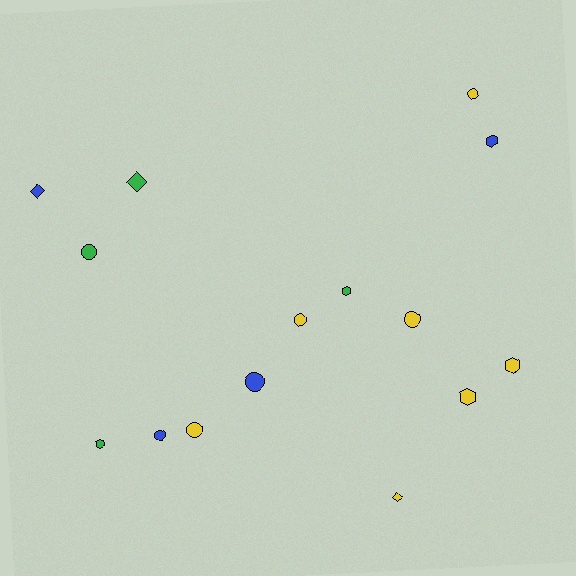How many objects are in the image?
There are 15 objects.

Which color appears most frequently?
Yellow, with 7 objects.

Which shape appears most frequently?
Circle, with 7 objects.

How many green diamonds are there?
There is 1 green diamond.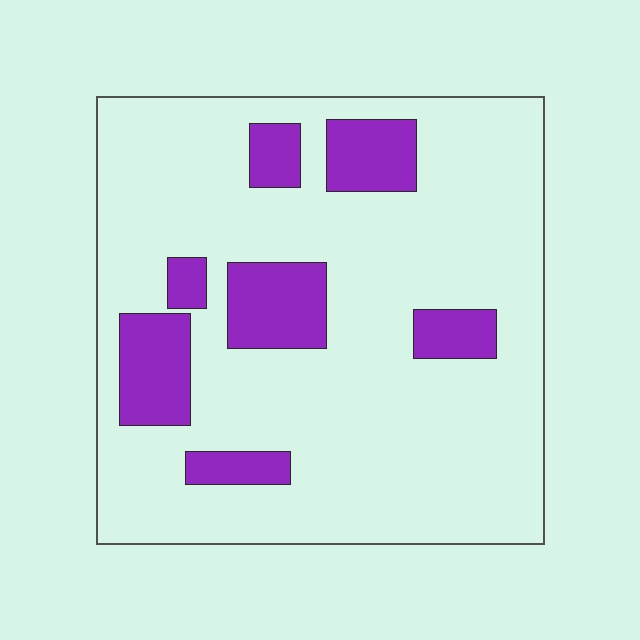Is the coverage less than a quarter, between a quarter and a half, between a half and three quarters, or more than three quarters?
Less than a quarter.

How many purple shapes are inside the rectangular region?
7.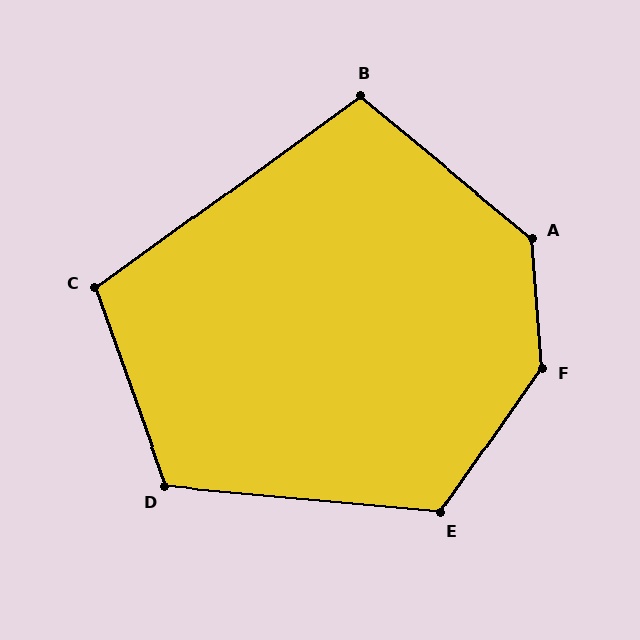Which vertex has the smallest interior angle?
B, at approximately 105 degrees.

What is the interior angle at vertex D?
Approximately 115 degrees (obtuse).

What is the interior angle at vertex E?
Approximately 120 degrees (obtuse).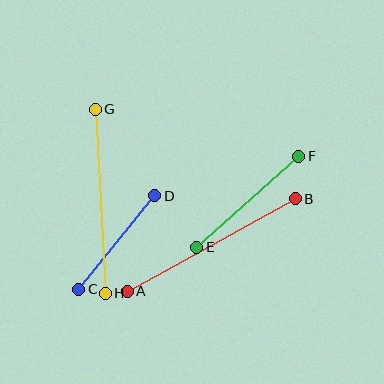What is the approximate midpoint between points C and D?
The midpoint is at approximately (117, 243) pixels.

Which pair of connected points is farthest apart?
Points A and B are farthest apart.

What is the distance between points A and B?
The distance is approximately 192 pixels.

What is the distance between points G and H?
The distance is approximately 185 pixels.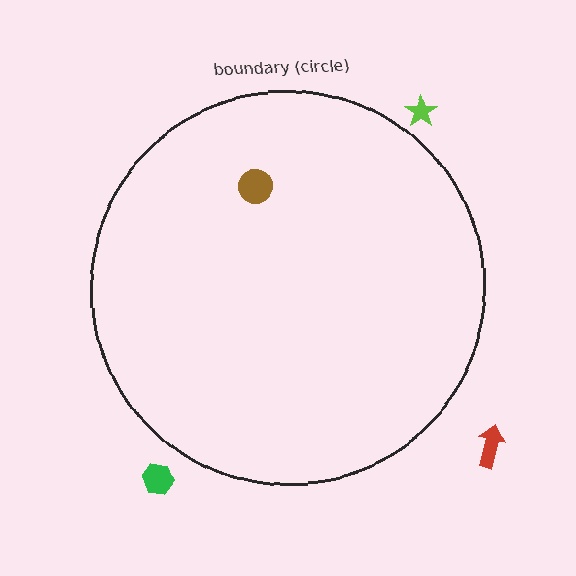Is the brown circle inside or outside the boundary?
Inside.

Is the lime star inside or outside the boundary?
Outside.